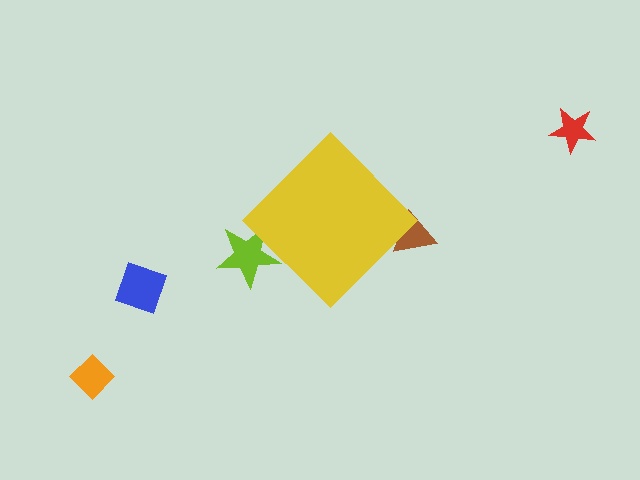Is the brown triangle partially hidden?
Yes, the brown triangle is partially hidden behind the yellow diamond.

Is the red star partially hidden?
No, the red star is fully visible.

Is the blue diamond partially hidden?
No, the blue diamond is fully visible.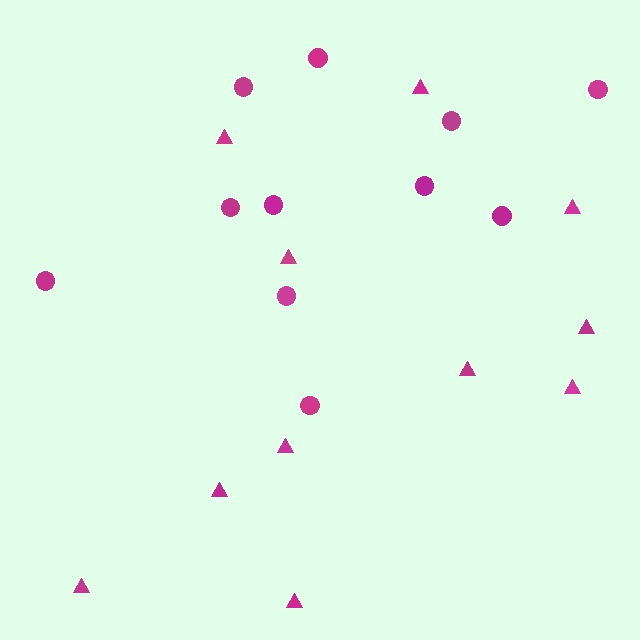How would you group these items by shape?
There are 2 groups: one group of circles (11) and one group of triangles (11).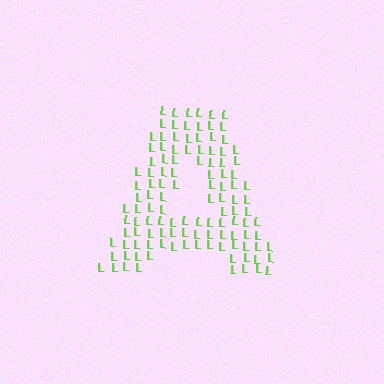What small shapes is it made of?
It is made of small letter L's.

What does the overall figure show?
The overall figure shows the letter A.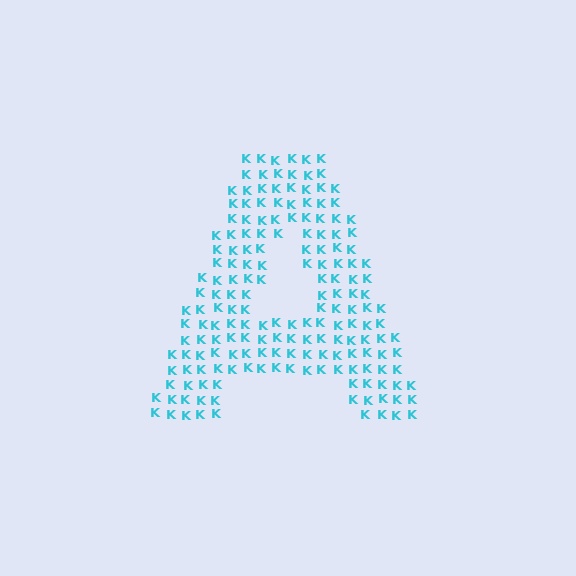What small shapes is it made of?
It is made of small letter K's.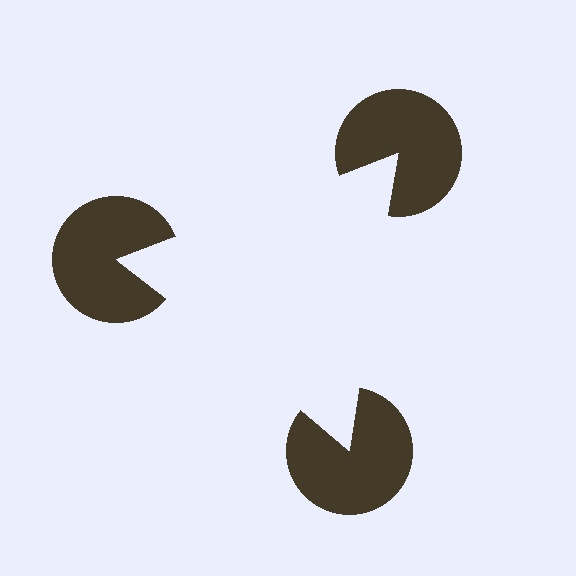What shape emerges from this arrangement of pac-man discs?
An illusory triangle — its edges are inferred from the aligned wedge cuts in the pac-man discs, not physically drawn.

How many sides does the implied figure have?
3 sides.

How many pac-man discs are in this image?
There are 3 — one at each vertex of the illusory triangle.